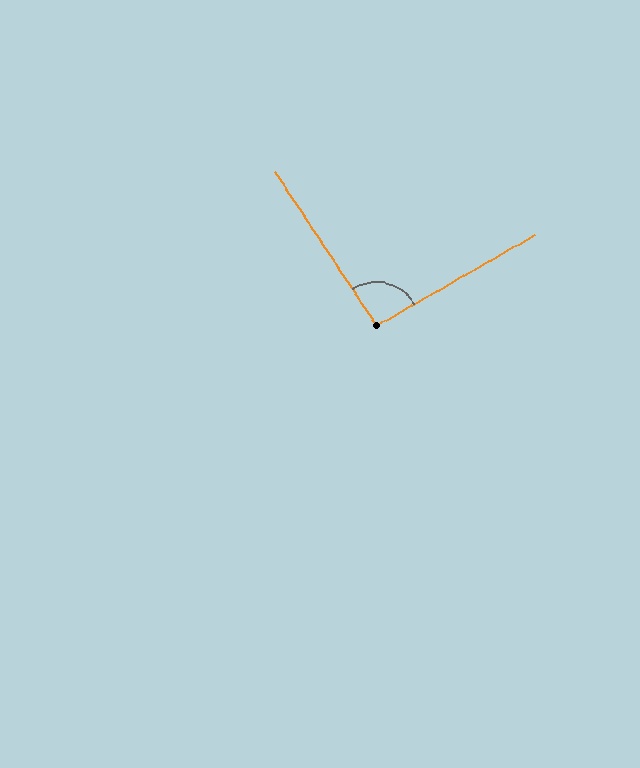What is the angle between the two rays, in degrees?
Approximately 93 degrees.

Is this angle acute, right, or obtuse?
It is approximately a right angle.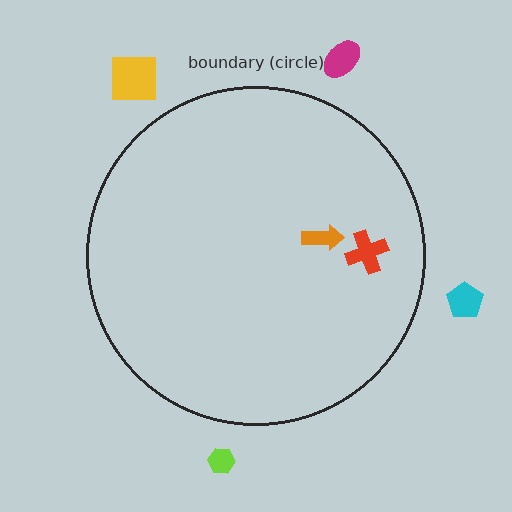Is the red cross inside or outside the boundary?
Inside.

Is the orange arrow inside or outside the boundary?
Inside.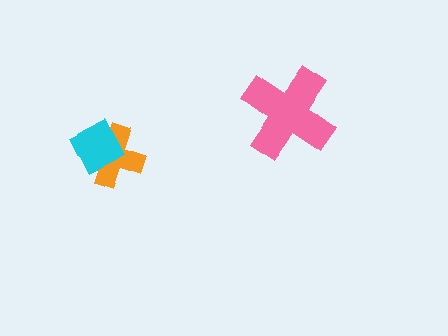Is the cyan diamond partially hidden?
No, no other shape covers it.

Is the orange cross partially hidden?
Yes, it is partially covered by another shape.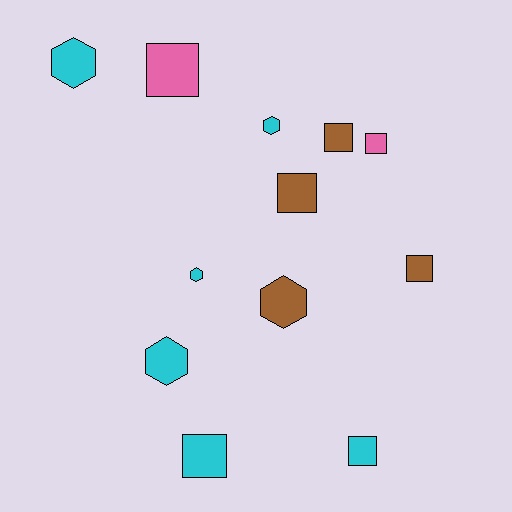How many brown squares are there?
There are 3 brown squares.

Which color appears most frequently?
Cyan, with 6 objects.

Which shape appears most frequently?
Square, with 7 objects.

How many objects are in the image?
There are 12 objects.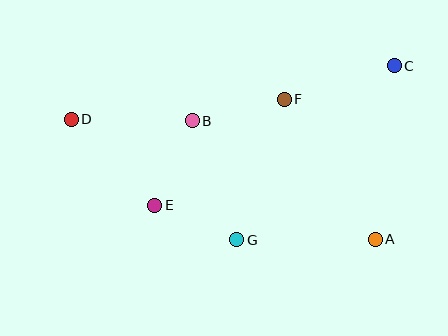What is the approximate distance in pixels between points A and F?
The distance between A and F is approximately 167 pixels.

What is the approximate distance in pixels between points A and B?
The distance between A and B is approximately 218 pixels.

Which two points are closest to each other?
Points E and G are closest to each other.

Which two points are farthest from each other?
Points C and D are farthest from each other.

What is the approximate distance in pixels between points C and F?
The distance between C and F is approximately 115 pixels.